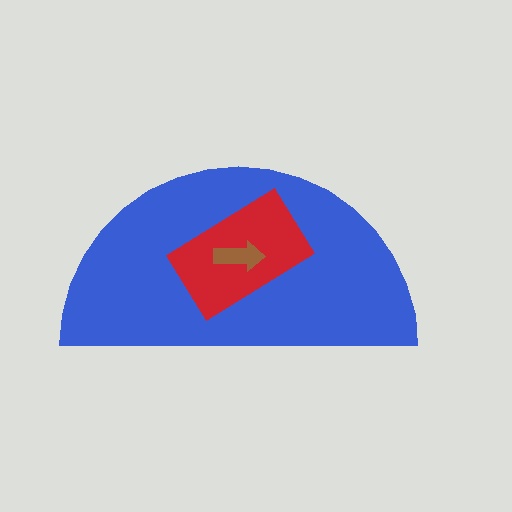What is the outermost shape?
The blue semicircle.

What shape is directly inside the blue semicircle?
The red rectangle.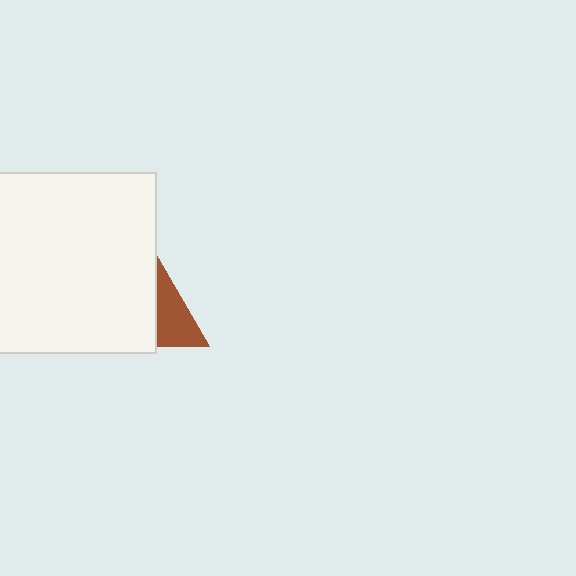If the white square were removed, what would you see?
You would see the complete brown triangle.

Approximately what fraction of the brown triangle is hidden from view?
Roughly 64% of the brown triangle is hidden behind the white square.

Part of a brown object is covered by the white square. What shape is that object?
It is a triangle.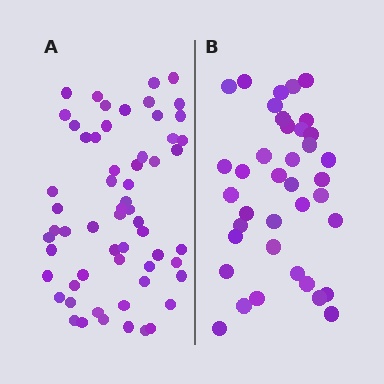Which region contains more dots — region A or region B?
Region A (the left region) has more dots.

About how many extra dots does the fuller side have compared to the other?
Region A has approximately 20 more dots than region B.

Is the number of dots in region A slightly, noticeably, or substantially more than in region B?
Region A has substantially more. The ratio is roughly 1.6 to 1.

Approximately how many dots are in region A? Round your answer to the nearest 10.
About 60 dots.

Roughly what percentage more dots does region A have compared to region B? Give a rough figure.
About 60% more.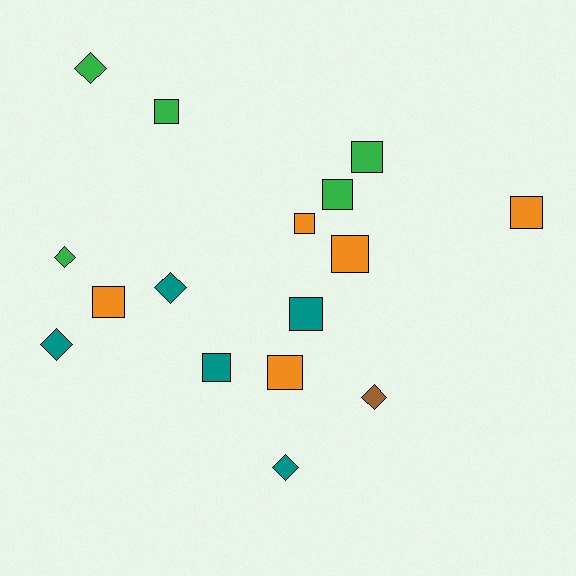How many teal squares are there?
There are 2 teal squares.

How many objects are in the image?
There are 16 objects.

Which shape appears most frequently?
Square, with 10 objects.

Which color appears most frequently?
Green, with 5 objects.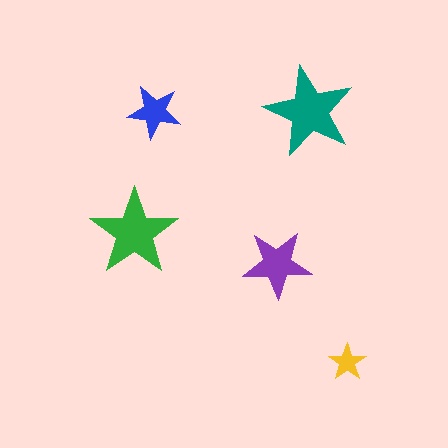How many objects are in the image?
There are 5 objects in the image.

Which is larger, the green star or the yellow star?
The green one.